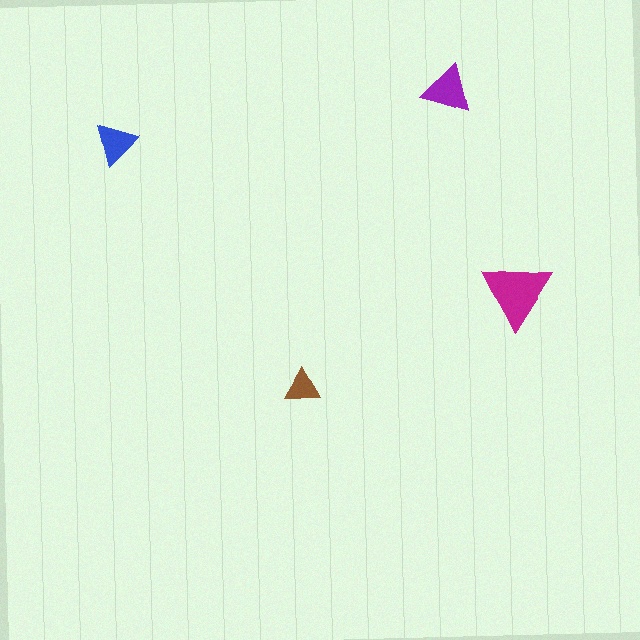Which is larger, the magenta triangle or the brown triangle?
The magenta one.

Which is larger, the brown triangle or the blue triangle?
The blue one.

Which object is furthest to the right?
The magenta triangle is rightmost.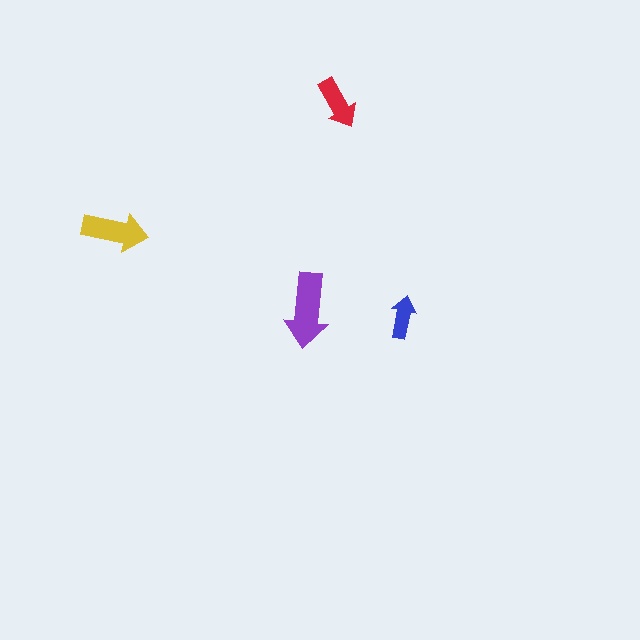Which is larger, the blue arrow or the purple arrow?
The purple one.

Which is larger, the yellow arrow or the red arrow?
The yellow one.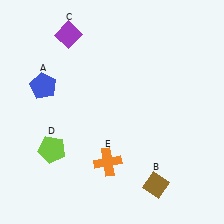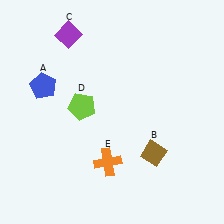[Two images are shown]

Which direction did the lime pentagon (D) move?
The lime pentagon (D) moved up.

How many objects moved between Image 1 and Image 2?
2 objects moved between the two images.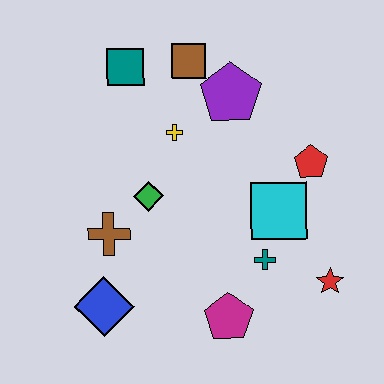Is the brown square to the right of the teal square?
Yes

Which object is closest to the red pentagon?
The cyan square is closest to the red pentagon.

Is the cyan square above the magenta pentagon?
Yes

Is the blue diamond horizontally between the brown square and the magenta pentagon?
No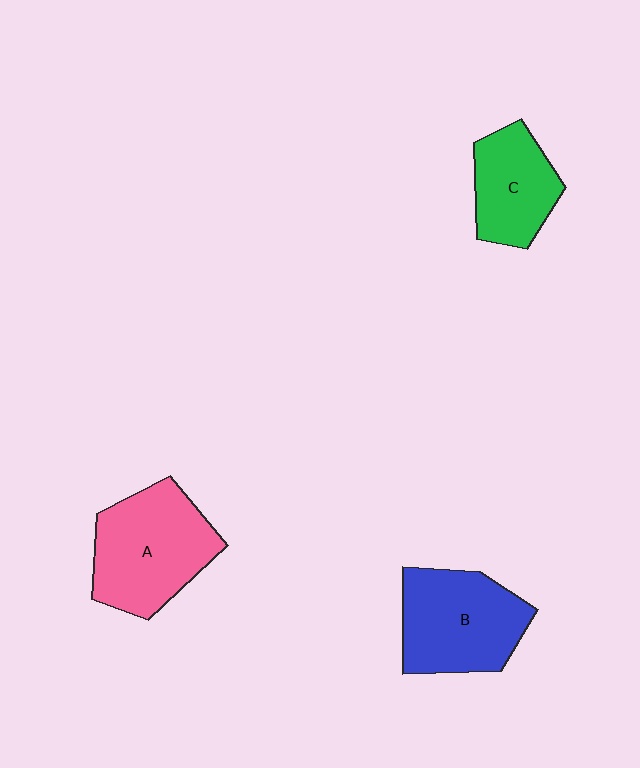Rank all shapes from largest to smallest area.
From largest to smallest: A (pink), B (blue), C (green).